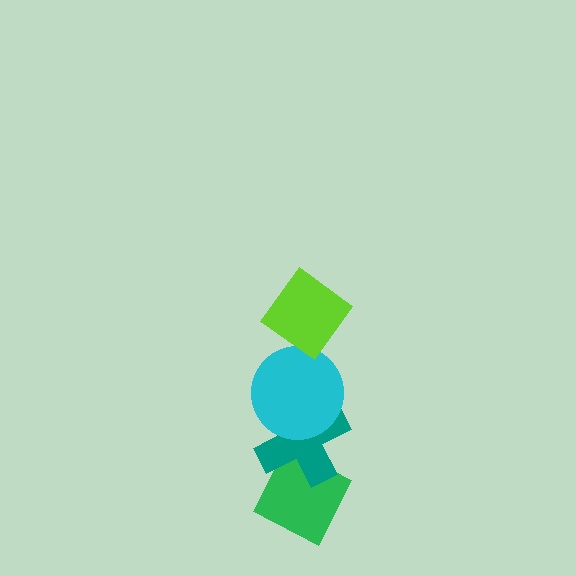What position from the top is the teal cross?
The teal cross is 3rd from the top.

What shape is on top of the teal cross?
The cyan circle is on top of the teal cross.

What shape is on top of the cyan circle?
The lime diamond is on top of the cyan circle.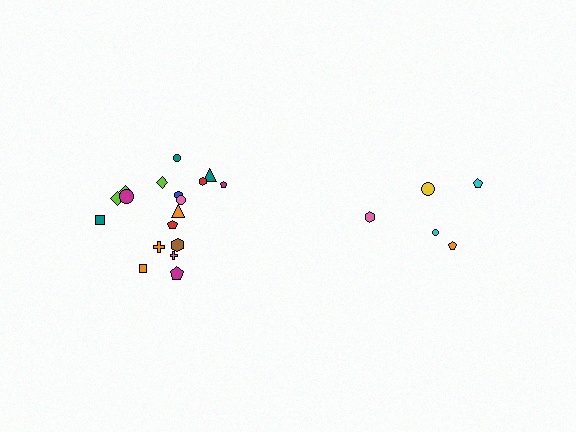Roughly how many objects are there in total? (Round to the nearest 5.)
Roughly 25 objects in total.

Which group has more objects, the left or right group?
The left group.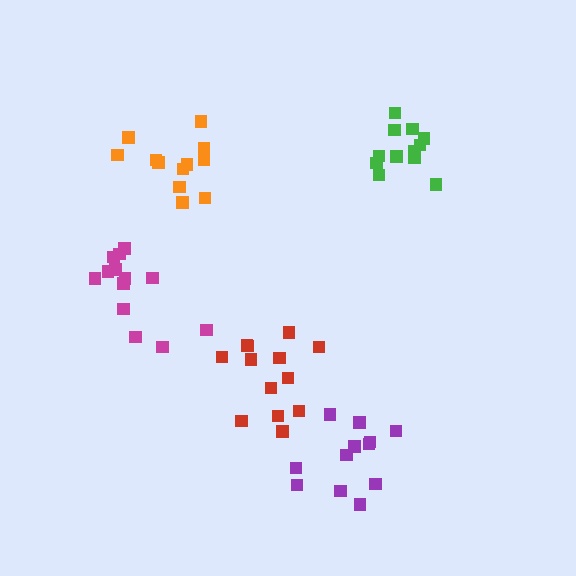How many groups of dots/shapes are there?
There are 5 groups.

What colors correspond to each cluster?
The clusters are colored: purple, orange, green, magenta, red.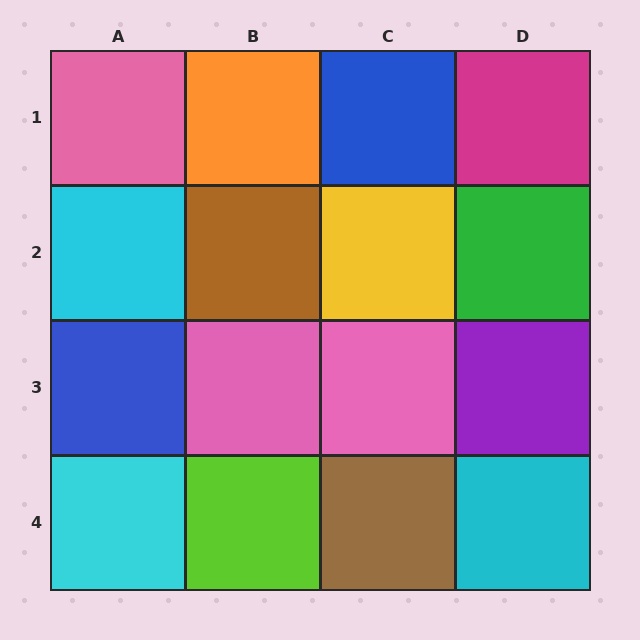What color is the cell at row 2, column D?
Green.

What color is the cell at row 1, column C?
Blue.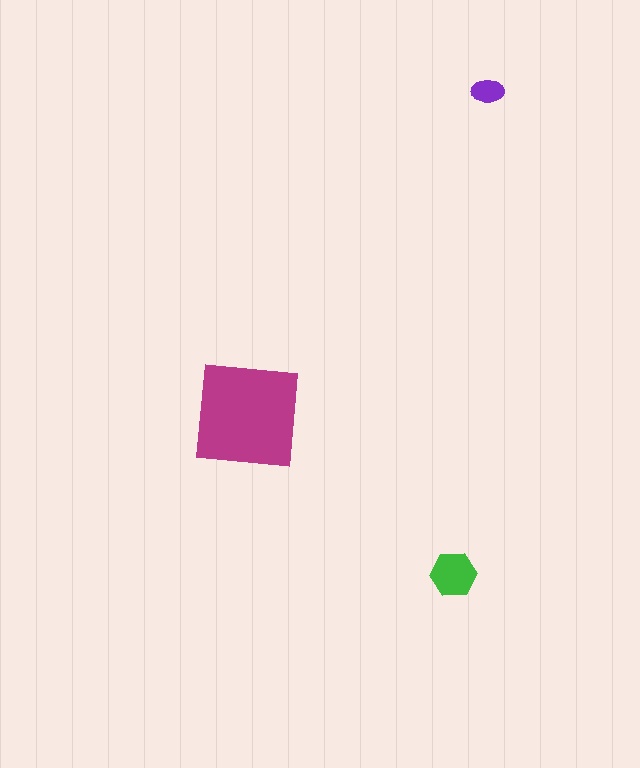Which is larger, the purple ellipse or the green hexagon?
The green hexagon.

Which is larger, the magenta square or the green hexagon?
The magenta square.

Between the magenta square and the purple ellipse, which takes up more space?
The magenta square.